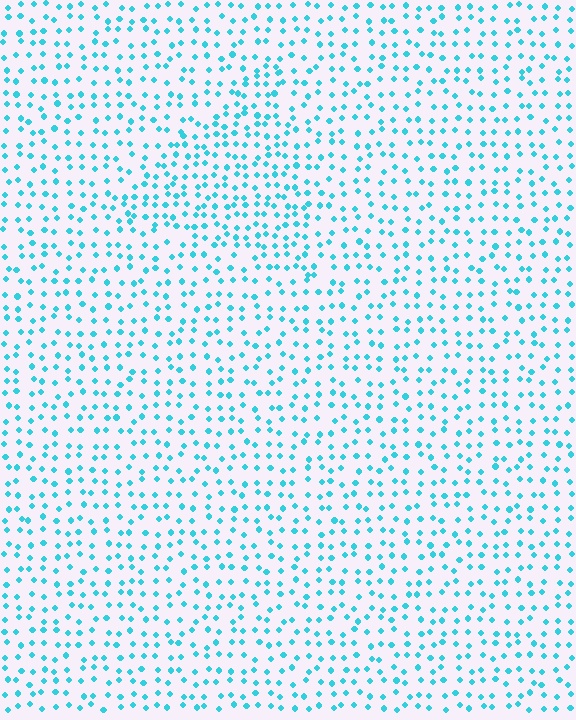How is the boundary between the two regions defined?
The boundary is defined by a change in element density (approximately 1.6x ratio). All elements are the same color, size, and shape.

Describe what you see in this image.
The image contains small cyan elements arranged at two different densities. A triangle-shaped region is visible where the elements are more densely packed than the surrounding area.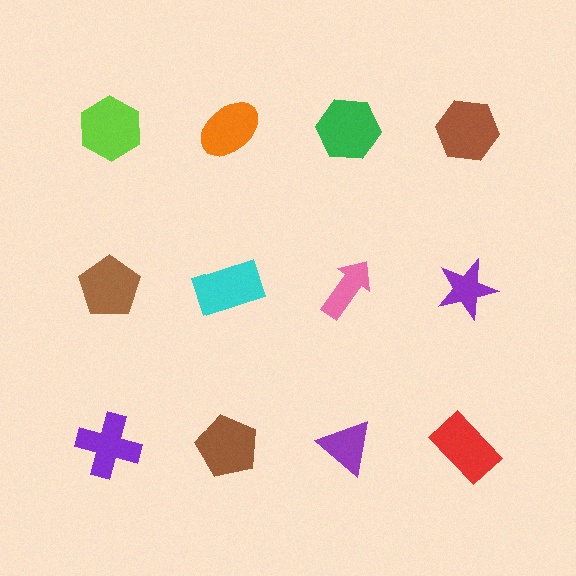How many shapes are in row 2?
4 shapes.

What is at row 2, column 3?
A pink arrow.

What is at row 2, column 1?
A brown pentagon.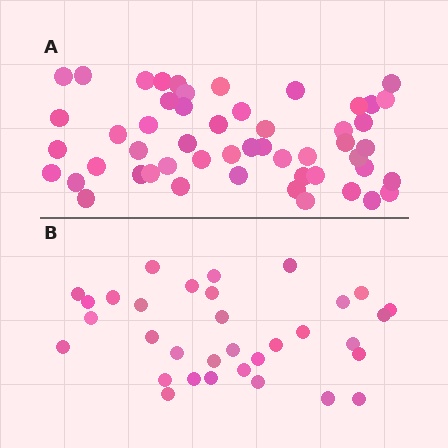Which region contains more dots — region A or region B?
Region A (the top region) has more dots.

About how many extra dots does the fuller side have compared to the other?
Region A has approximately 20 more dots than region B.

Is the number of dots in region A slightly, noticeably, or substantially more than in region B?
Region A has substantially more. The ratio is roughly 1.6 to 1.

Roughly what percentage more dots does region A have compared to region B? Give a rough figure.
About 60% more.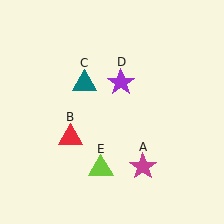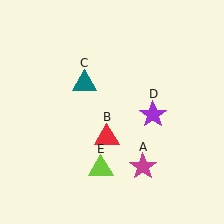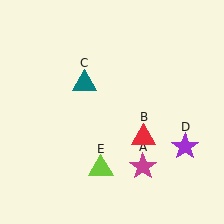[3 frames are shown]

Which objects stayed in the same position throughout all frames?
Magenta star (object A) and teal triangle (object C) and lime triangle (object E) remained stationary.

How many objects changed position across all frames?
2 objects changed position: red triangle (object B), purple star (object D).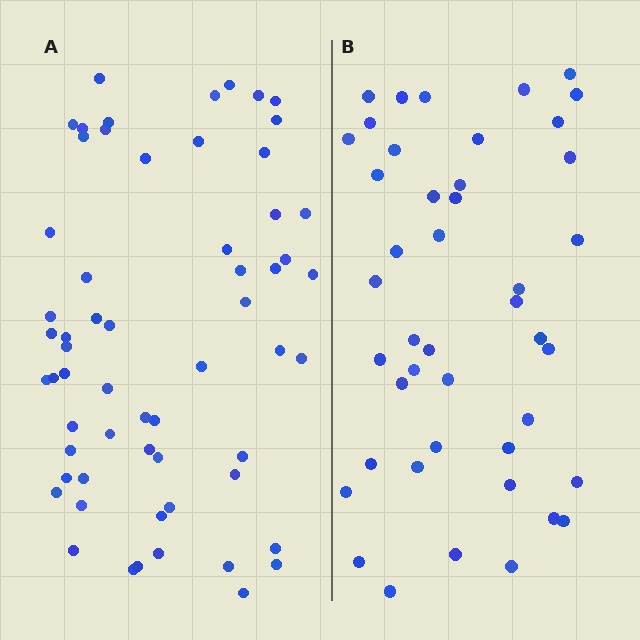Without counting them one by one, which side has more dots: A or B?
Region A (the left region) has more dots.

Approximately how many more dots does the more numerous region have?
Region A has approximately 15 more dots than region B.